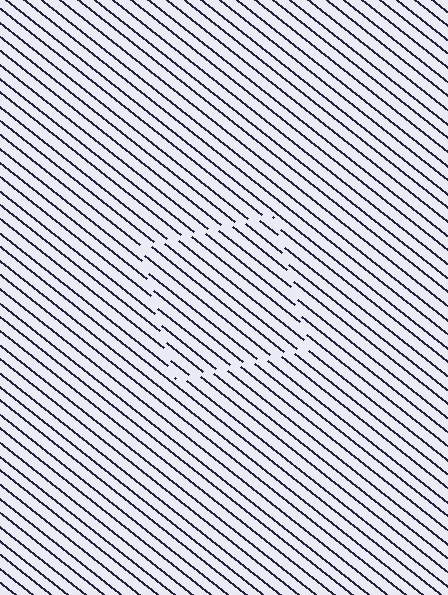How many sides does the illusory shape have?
4 sides — the line-ends trace a square.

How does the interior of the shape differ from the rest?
The interior of the shape contains the same grating, shifted by half a period — the contour is defined by the phase discontinuity where line-ends from the inner and outer gratings abut.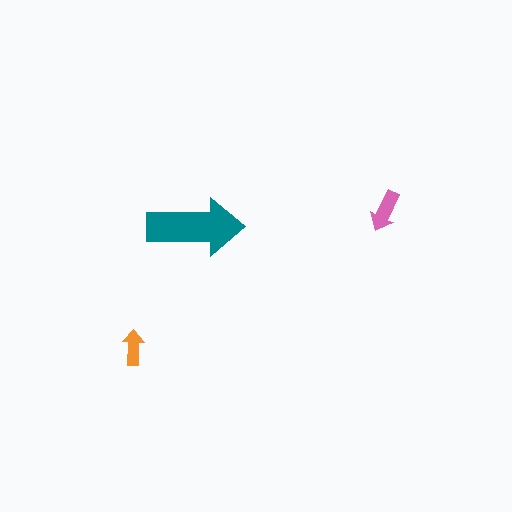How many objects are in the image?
There are 3 objects in the image.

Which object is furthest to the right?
The pink arrow is rightmost.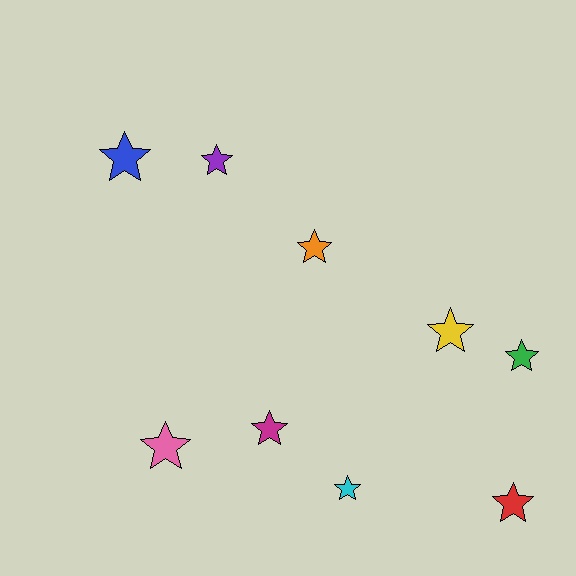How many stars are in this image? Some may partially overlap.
There are 9 stars.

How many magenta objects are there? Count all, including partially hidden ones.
There is 1 magenta object.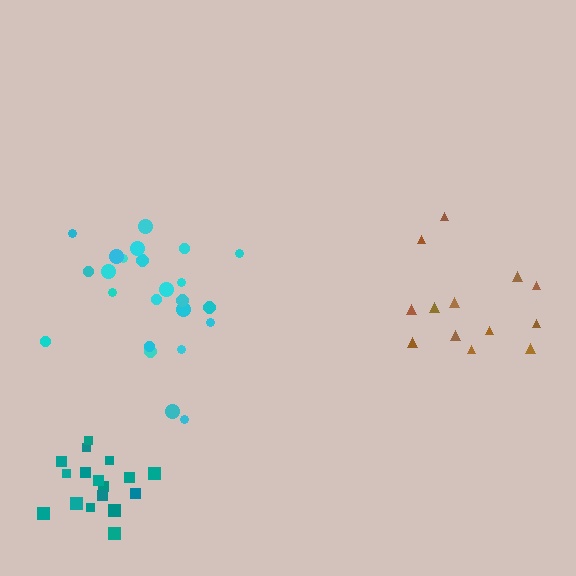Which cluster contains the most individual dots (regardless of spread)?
Cyan (25).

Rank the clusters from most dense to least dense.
teal, cyan, brown.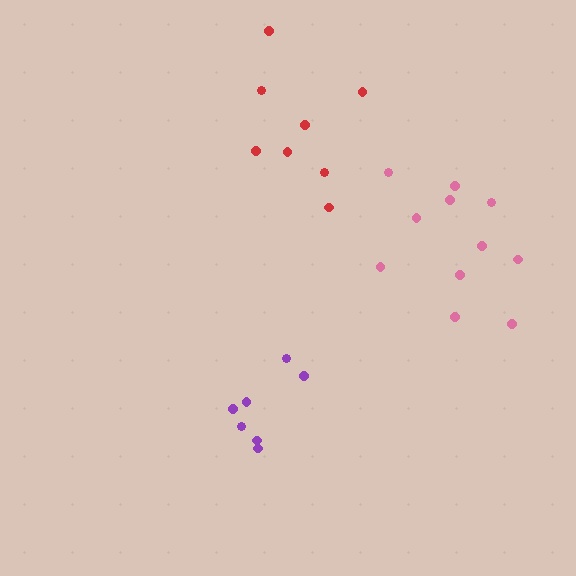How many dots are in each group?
Group 1: 8 dots, Group 2: 11 dots, Group 3: 7 dots (26 total).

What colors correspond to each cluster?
The clusters are colored: red, pink, purple.